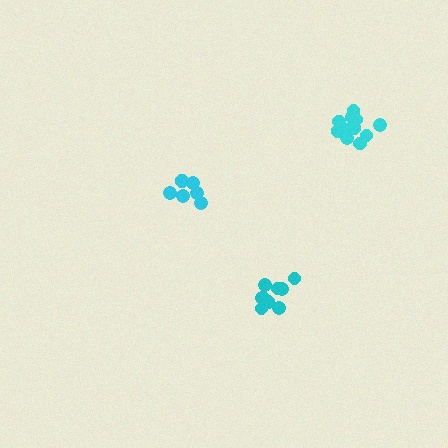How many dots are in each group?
Group 1: 7 dots, Group 2: 11 dots, Group 3: 9 dots (27 total).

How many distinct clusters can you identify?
There are 3 distinct clusters.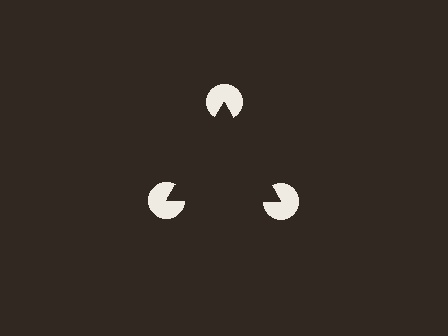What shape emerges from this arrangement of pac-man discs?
An illusory triangle — its edges are inferred from the aligned wedge cuts in the pac-man discs, not physically drawn.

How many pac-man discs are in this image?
There are 3 — one at each vertex of the illusory triangle.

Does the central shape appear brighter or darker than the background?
It typically appears slightly darker than the background, even though no actual brightness change is drawn.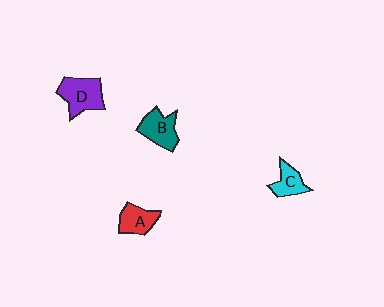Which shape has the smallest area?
Shape C (cyan).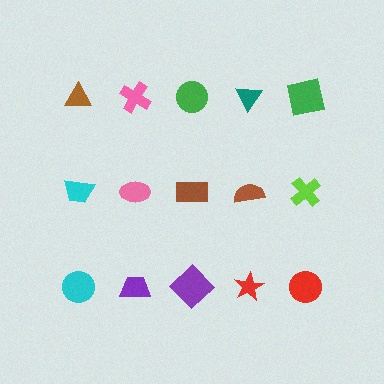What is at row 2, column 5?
A lime cross.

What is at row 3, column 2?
A purple trapezoid.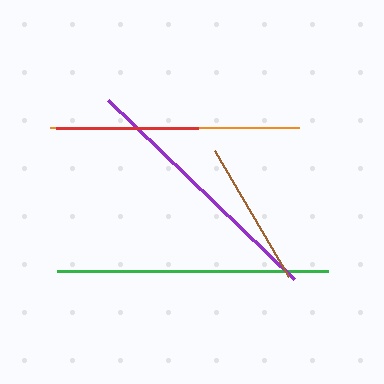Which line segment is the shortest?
The red line is the shortest at approximately 141 pixels.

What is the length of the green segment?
The green segment is approximately 272 pixels long.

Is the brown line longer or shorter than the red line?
The brown line is longer than the red line.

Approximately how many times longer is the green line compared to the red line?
The green line is approximately 1.9 times the length of the red line.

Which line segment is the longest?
The green line is the longest at approximately 272 pixels.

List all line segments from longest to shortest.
From longest to shortest: green, purple, orange, brown, red.